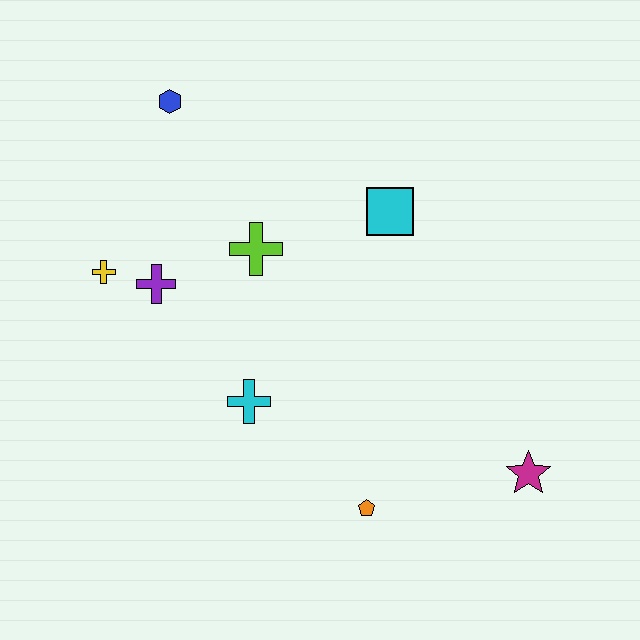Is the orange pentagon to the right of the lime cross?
Yes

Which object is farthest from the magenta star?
The blue hexagon is farthest from the magenta star.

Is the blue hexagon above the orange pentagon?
Yes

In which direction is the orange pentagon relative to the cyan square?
The orange pentagon is below the cyan square.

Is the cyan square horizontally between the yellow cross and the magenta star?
Yes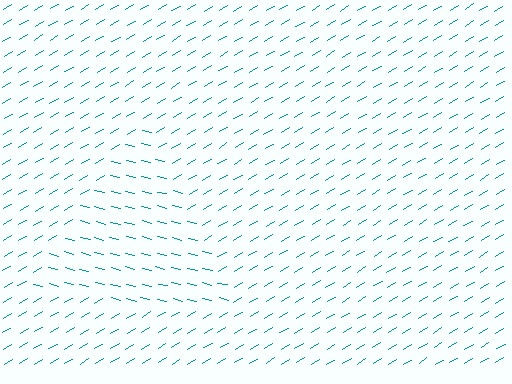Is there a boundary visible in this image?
Yes, there is a texture boundary formed by a change in line orientation.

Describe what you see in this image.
The image is filled with small teal line segments. A triangle region in the image has lines oriented differently from the surrounding lines, creating a visible texture boundary.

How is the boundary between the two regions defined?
The boundary is defined purely by a change in line orientation (approximately 45 degrees difference). All lines are the same color and thickness.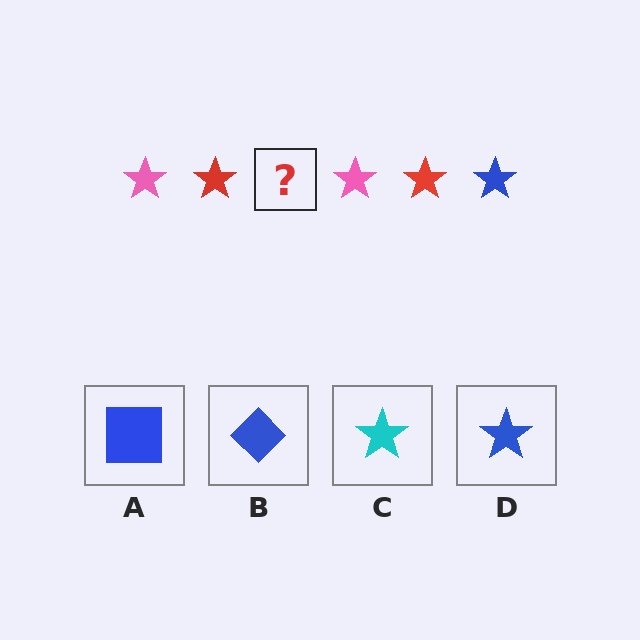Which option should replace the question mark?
Option D.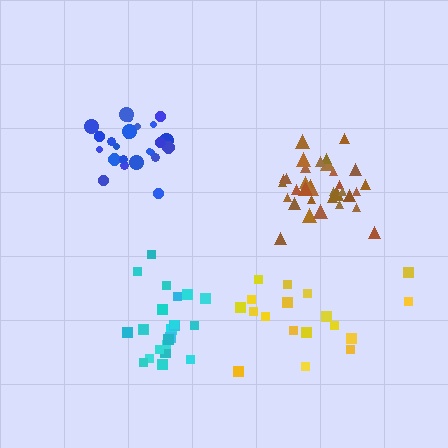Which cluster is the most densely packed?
Brown.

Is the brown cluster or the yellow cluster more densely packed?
Brown.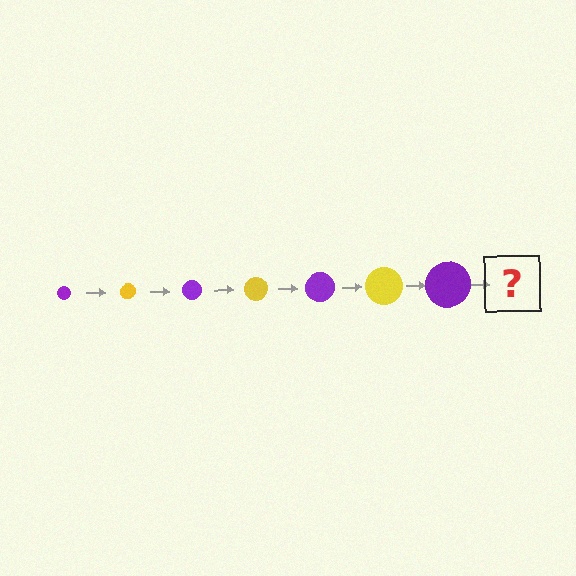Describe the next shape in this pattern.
It should be a yellow circle, larger than the previous one.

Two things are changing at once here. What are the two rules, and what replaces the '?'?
The two rules are that the circle grows larger each step and the color cycles through purple and yellow. The '?' should be a yellow circle, larger than the previous one.